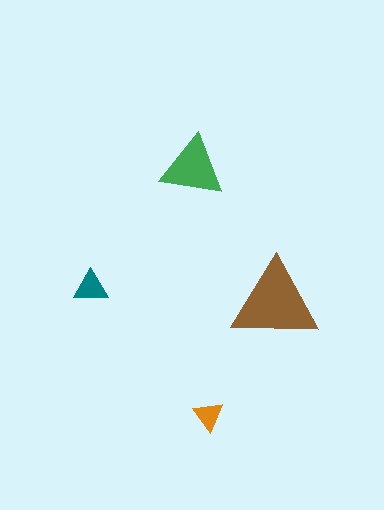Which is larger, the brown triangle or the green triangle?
The brown one.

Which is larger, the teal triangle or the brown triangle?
The brown one.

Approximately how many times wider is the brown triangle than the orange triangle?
About 3 times wider.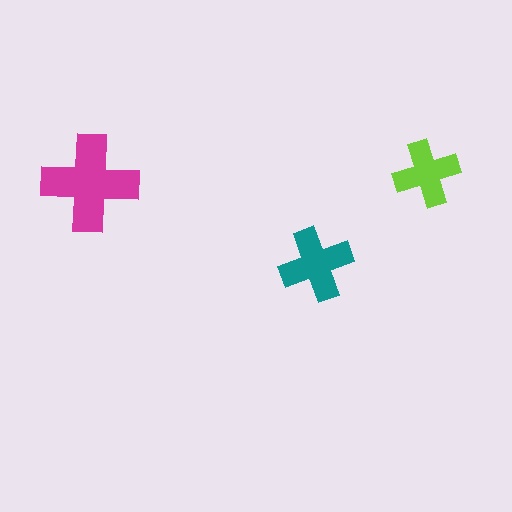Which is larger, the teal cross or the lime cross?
The teal one.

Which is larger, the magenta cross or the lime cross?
The magenta one.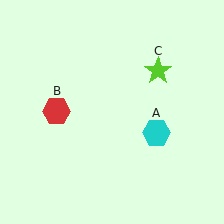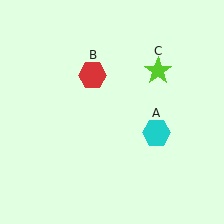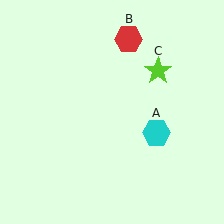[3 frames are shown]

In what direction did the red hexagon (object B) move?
The red hexagon (object B) moved up and to the right.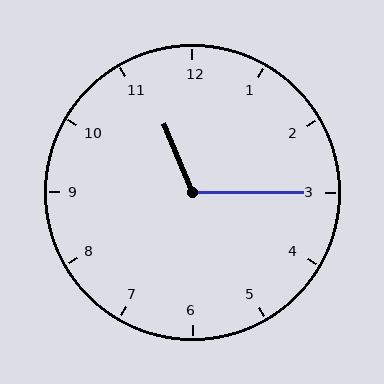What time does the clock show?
11:15.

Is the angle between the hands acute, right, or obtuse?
It is obtuse.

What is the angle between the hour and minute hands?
Approximately 112 degrees.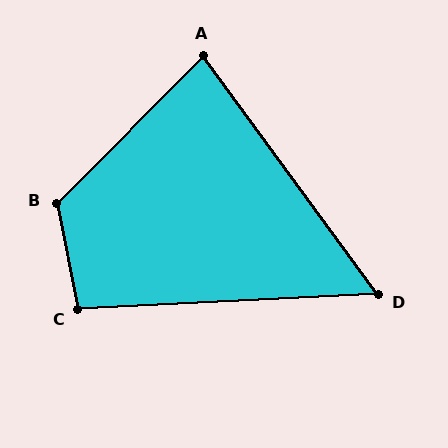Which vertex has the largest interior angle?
B, at approximately 123 degrees.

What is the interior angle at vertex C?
Approximately 99 degrees (obtuse).